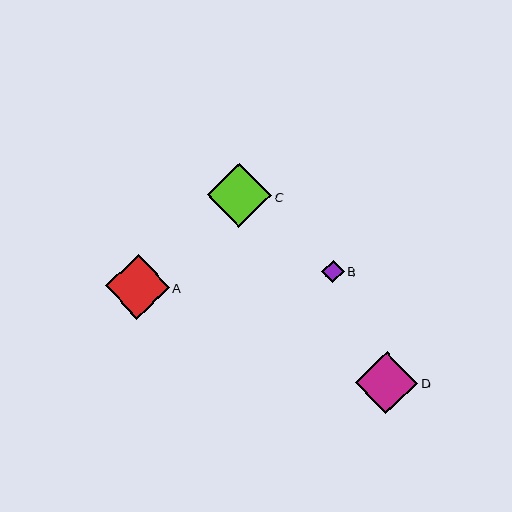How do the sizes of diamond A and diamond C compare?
Diamond A and diamond C are approximately the same size.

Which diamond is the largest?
Diamond A is the largest with a size of approximately 64 pixels.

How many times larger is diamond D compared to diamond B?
Diamond D is approximately 2.8 times the size of diamond B.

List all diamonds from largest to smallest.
From largest to smallest: A, C, D, B.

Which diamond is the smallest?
Diamond B is the smallest with a size of approximately 23 pixels.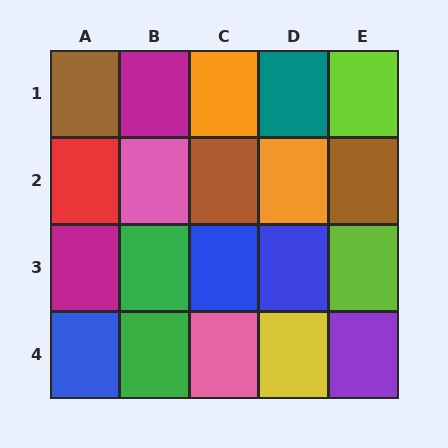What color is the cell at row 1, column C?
Orange.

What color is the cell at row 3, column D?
Blue.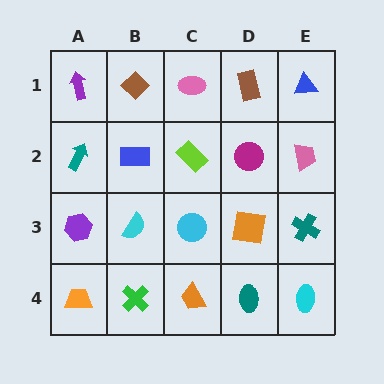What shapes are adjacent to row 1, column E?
A pink trapezoid (row 2, column E), a brown rectangle (row 1, column D).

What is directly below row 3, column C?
An orange trapezoid.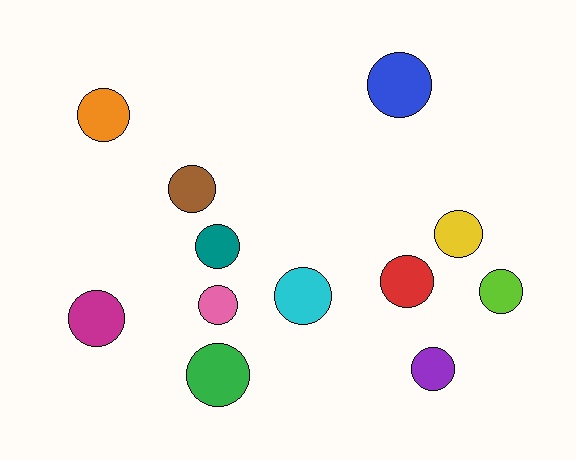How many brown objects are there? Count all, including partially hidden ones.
There is 1 brown object.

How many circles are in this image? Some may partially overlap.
There are 12 circles.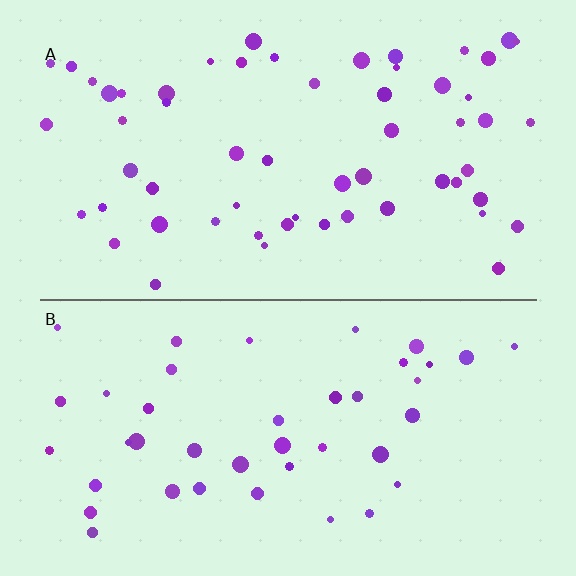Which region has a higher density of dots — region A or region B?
A (the top).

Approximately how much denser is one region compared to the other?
Approximately 1.4× — region A over region B.